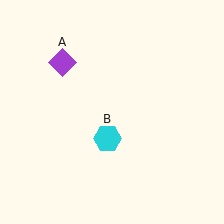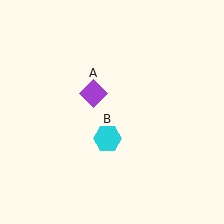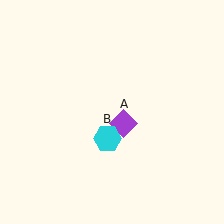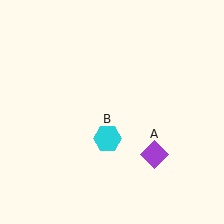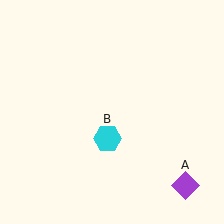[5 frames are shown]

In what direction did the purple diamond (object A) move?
The purple diamond (object A) moved down and to the right.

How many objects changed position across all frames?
1 object changed position: purple diamond (object A).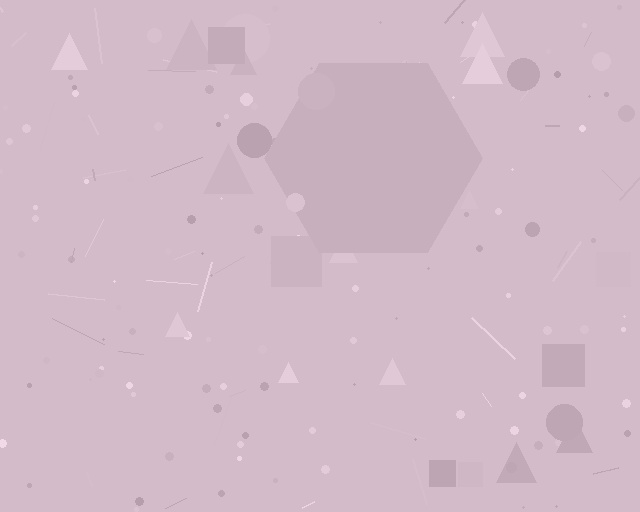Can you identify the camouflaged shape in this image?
The camouflaged shape is a hexagon.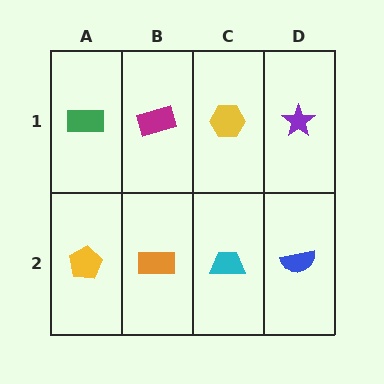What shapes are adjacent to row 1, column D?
A blue semicircle (row 2, column D), a yellow hexagon (row 1, column C).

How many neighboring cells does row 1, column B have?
3.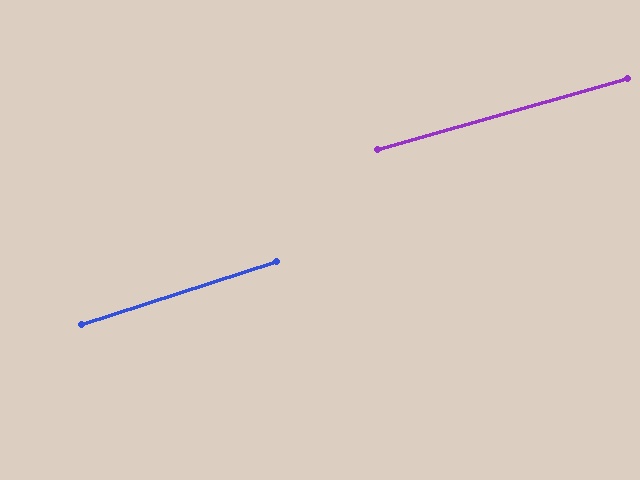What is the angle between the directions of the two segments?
Approximately 2 degrees.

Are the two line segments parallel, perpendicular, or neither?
Parallel — their directions differ by only 1.8°.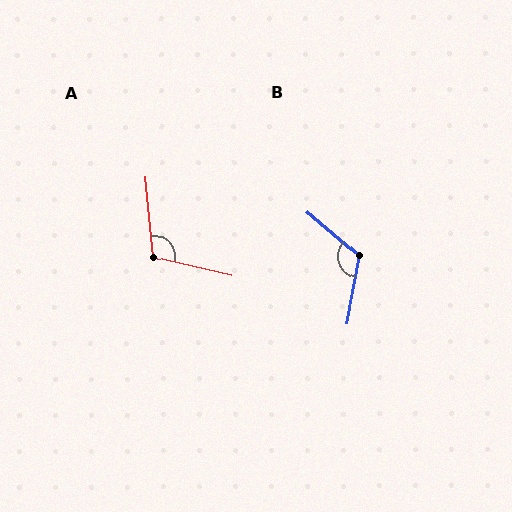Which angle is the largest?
B, at approximately 120 degrees.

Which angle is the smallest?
A, at approximately 108 degrees.